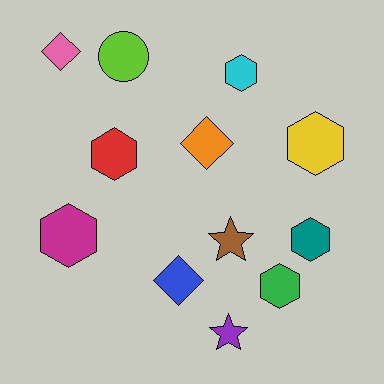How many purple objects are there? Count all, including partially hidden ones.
There is 1 purple object.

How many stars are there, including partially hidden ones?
There are 2 stars.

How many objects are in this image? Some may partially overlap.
There are 12 objects.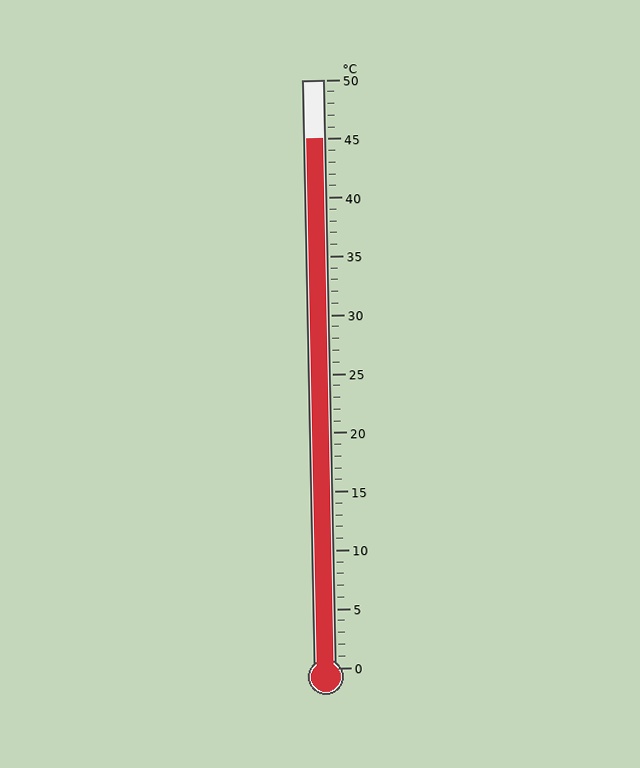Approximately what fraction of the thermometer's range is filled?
The thermometer is filled to approximately 90% of its range.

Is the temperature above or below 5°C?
The temperature is above 5°C.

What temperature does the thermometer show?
The thermometer shows approximately 45°C.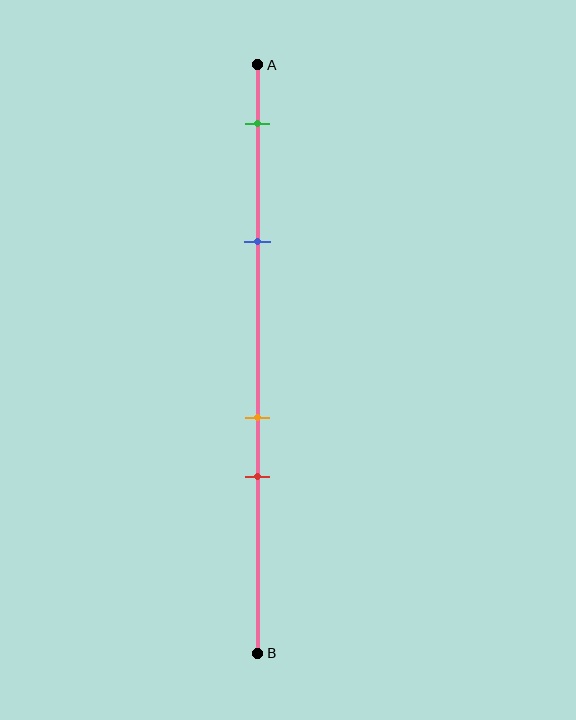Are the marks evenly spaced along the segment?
No, the marks are not evenly spaced.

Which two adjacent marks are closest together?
The orange and red marks are the closest adjacent pair.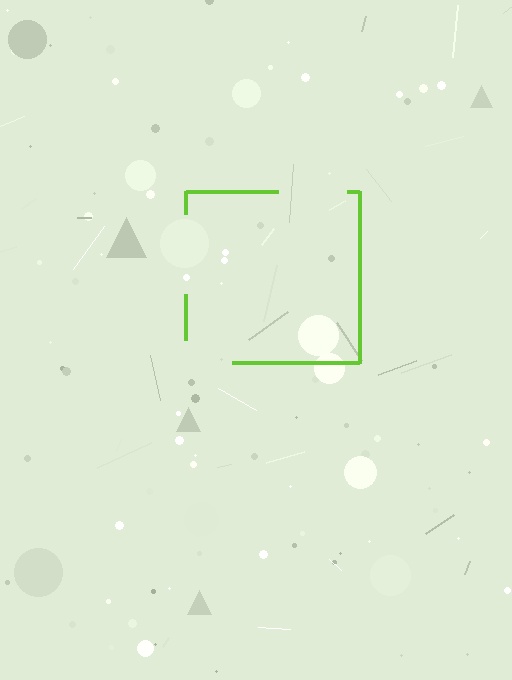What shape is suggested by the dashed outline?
The dashed outline suggests a square.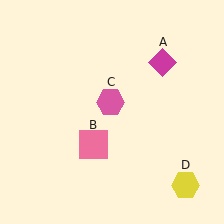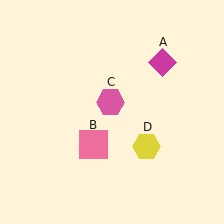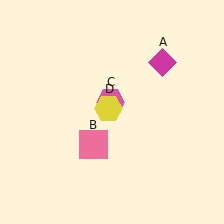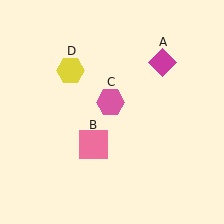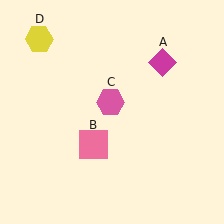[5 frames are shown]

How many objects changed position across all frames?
1 object changed position: yellow hexagon (object D).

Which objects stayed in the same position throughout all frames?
Magenta diamond (object A) and pink square (object B) and pink hexagon (object C) remained stationary.